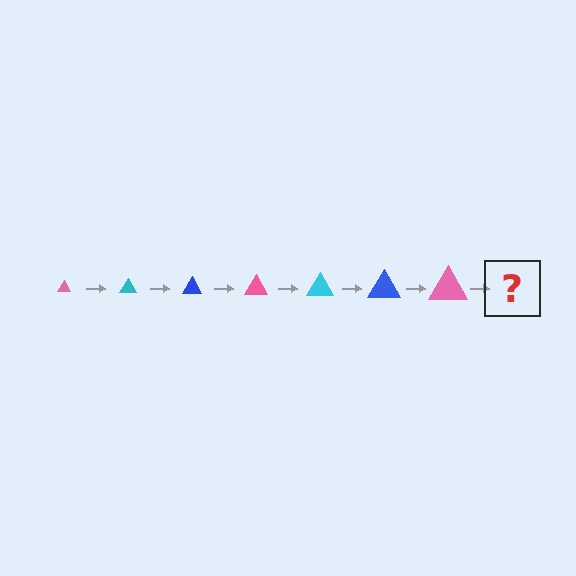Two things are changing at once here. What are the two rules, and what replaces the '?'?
The two rules are that the triangle grows larger each step and the color cycles through pink, cyan, and blue. The '?' should be a cyan triangle, larger than the previous one.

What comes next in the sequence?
The next element should be a cyan triangle, larger than the previous one.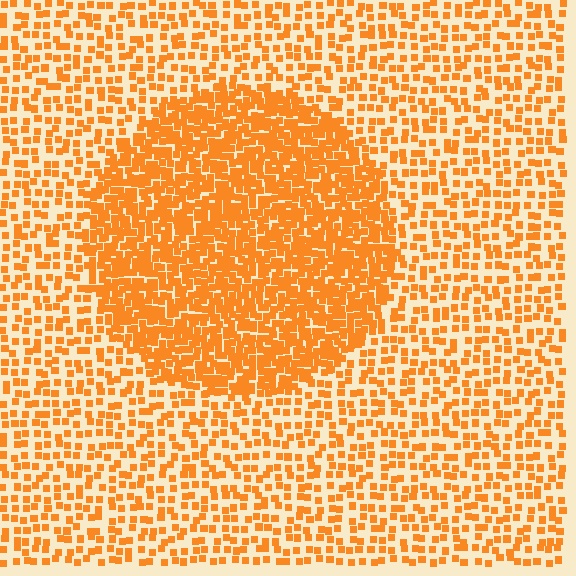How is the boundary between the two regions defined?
The boundary is defined by a change in element density (approximately 2.3x ratio). All elements are the same color, size, and shape.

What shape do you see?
I see a circle.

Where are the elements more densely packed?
The elements are more densely packed inside the circle boundary.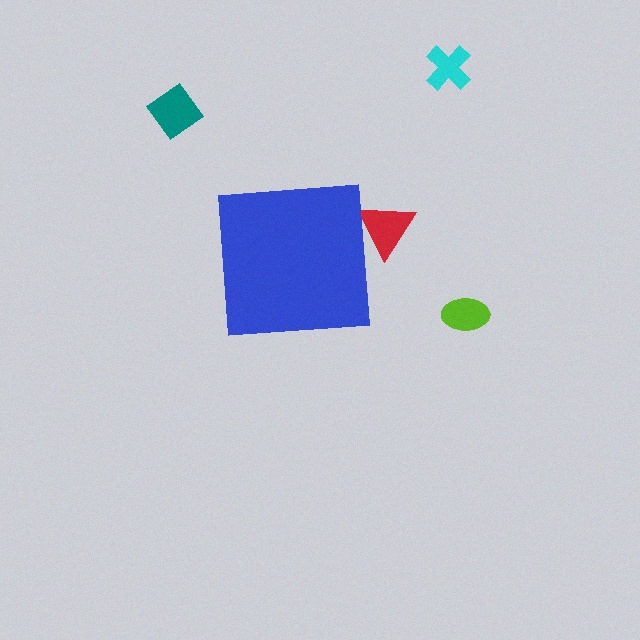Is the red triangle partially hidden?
Yes, the red triangle is partially hidden behind the blue square.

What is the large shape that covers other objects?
A blue square.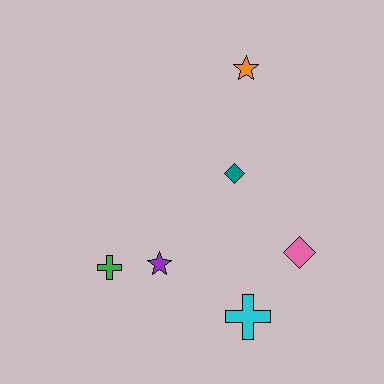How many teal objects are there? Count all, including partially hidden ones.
There is 1 teal object.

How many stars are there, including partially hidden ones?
There are 2 stars.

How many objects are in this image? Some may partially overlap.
There are 6 objects.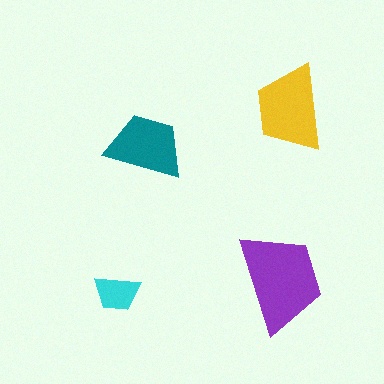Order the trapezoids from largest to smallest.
the purple one, the yellow one, the teal one, the cyan one.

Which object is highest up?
The yellow trapezoid is topmost.